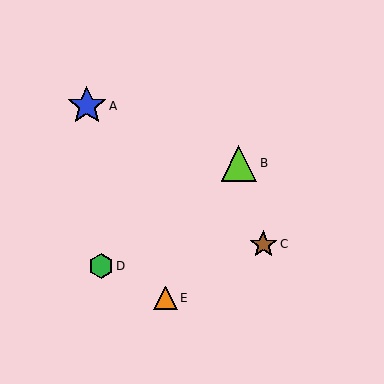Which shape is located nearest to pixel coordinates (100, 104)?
The blue star (labeled A) at (87, 106) is nearest to that location.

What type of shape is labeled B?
Shape B is a lime triangle.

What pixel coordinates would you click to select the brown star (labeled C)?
Click at (263, 244) to select the brown star C.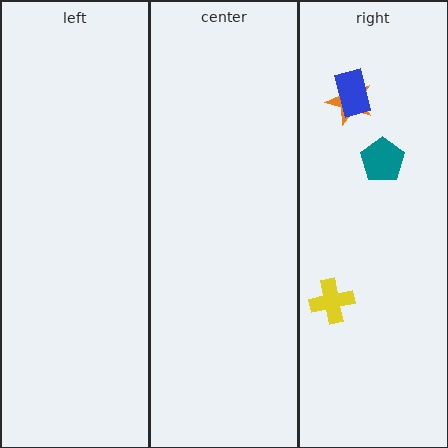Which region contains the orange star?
The right region.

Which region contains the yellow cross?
The right region.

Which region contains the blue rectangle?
The right region.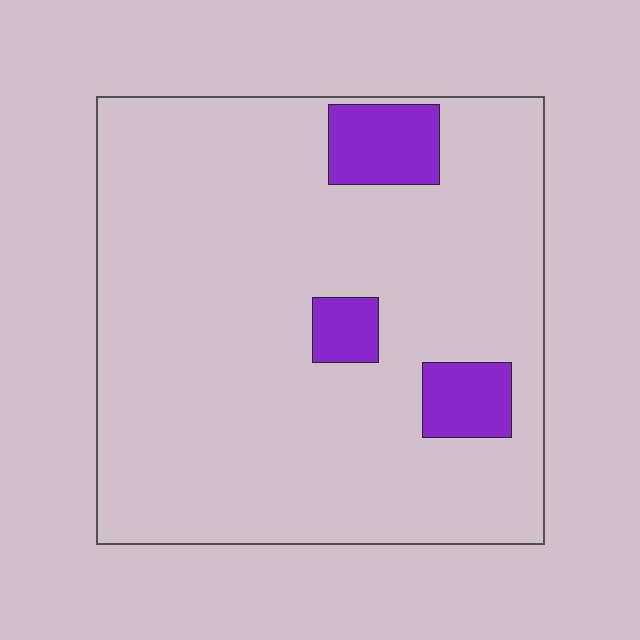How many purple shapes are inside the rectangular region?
3.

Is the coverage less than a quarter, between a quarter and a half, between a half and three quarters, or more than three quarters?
Less than a quarter.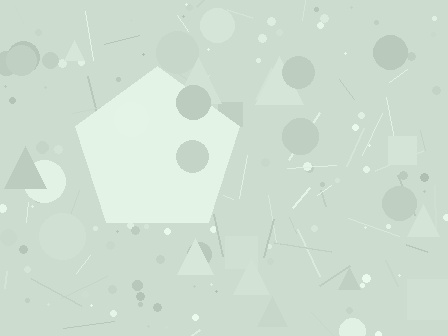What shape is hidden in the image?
A pentagon is hidden in the image.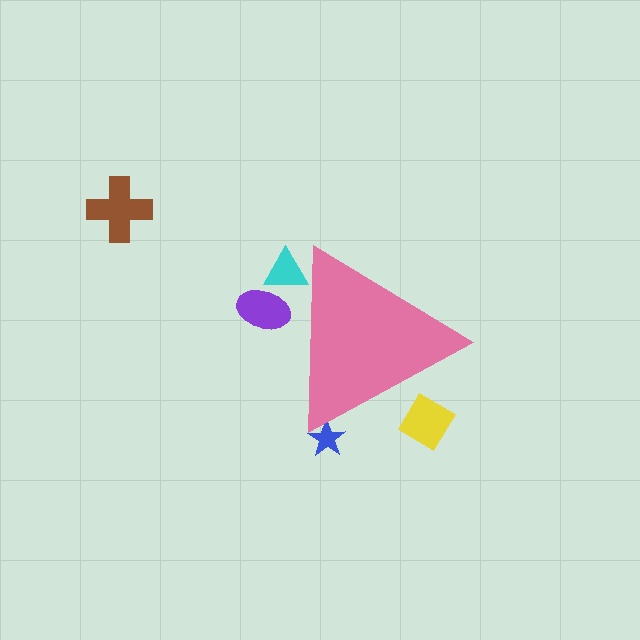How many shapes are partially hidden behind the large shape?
4 shapes are partially hidden.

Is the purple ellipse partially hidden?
Yes, the purple ellipse is partially hidden behind the pink triangle.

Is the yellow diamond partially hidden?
Yes, the yellow diamond is partially hidden behind the pink triangle.